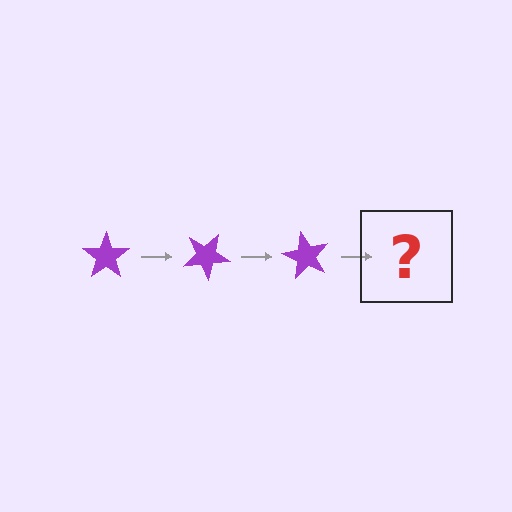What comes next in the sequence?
The next element should be a purple star rotated 90 degrees.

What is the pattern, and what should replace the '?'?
The pattern is that the star rotates 30 degrees each step. The '?' should be a purple star rotated 90 degrees.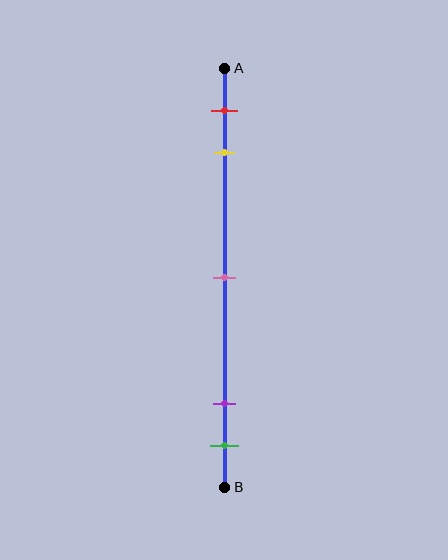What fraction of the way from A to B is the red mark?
The red mark is approximately 10% (0.1) of the way from A to B.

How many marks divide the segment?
There are 5 marks dividing the segment.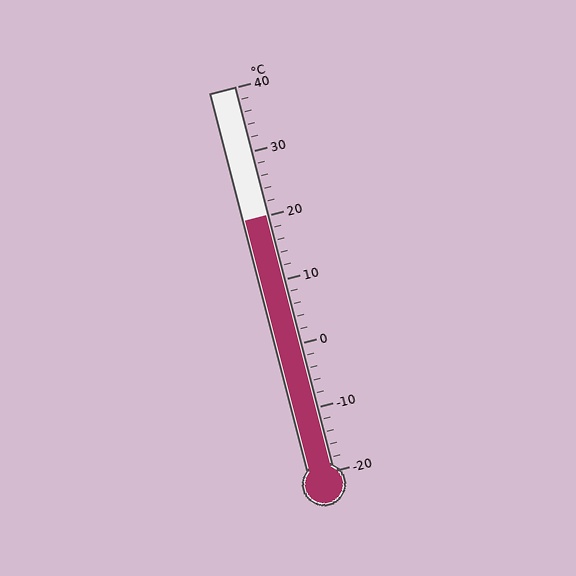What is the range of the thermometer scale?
The thermometer scale ranges from -20°C to 40°C.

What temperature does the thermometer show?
The thermometer shows approximately 20°C.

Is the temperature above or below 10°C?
The temperature is above 10°C.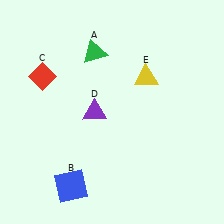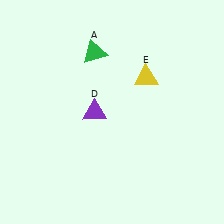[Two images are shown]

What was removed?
The blue square (B), the red diamond (C) were removed in Image 2.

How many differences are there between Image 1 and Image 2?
There are 2 differences between the two images.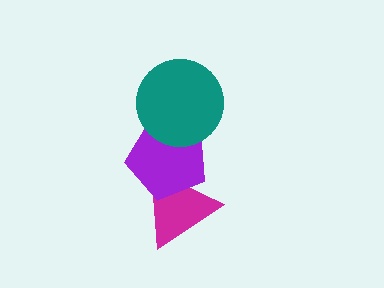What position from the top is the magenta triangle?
The magenta triangle is 3rd from the top.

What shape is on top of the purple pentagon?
The teal circle is on top of the purple pentagon.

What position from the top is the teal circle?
The teal circle is 1st from the top.